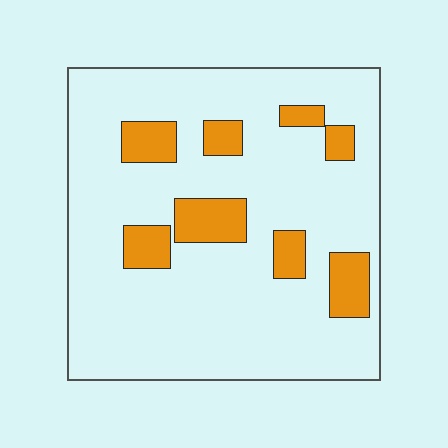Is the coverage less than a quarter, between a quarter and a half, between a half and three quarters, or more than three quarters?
Less than a quarter.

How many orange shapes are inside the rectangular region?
8.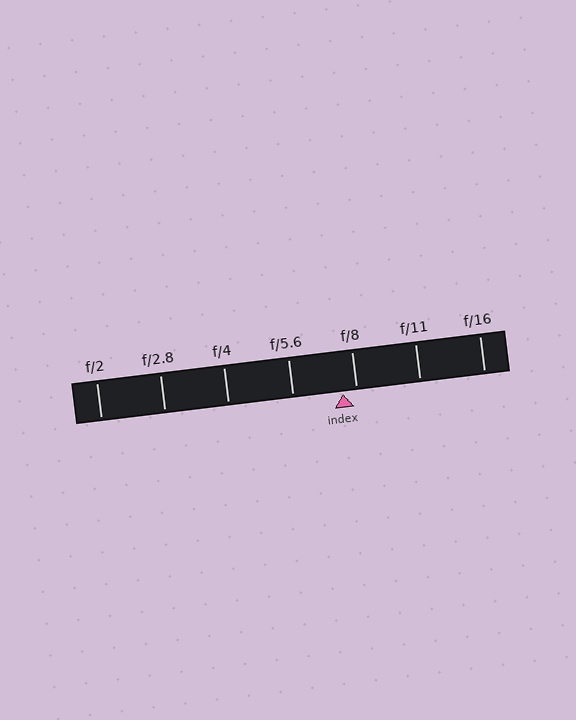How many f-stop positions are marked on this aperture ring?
There are 7 f-stop positions marked.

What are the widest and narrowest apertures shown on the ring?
The widest aperture shown is f/2 and the narrowest is f/16.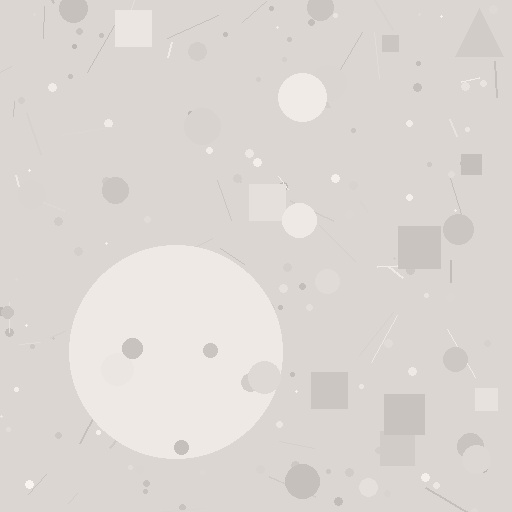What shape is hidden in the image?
A circle is hidden in the image.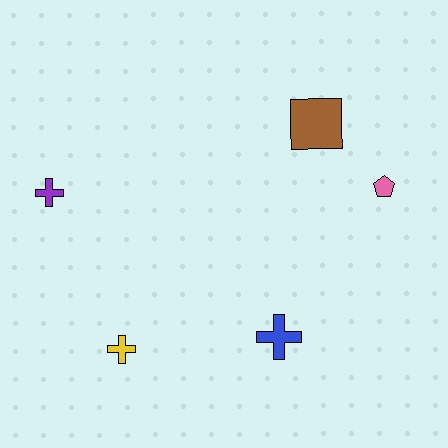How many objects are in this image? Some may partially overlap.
There are 5 objects.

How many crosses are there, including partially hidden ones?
There are 3 crosses.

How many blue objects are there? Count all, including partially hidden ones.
There is 1 blue object.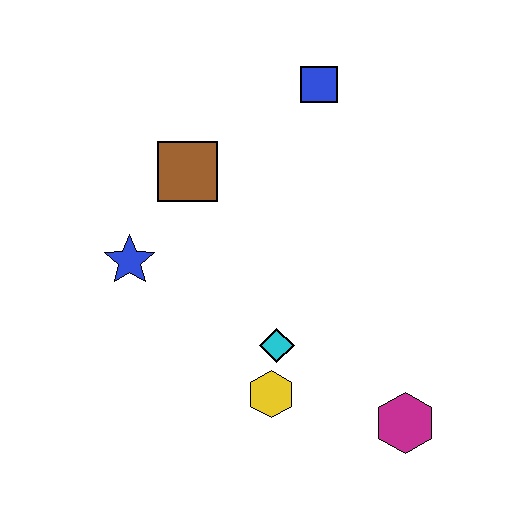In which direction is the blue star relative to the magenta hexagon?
The blue star is to the left of the magenta hexagon.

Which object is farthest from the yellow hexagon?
The blue square is farthest from the yellow hexagon.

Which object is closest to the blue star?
The brown square is closest to the blue star.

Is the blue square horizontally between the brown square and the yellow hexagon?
No